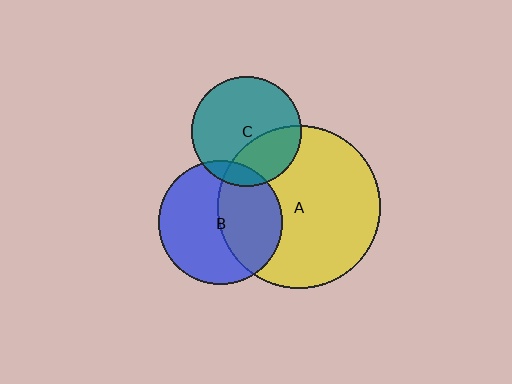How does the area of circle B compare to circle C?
Approximately 1.3 times.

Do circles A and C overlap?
Yes.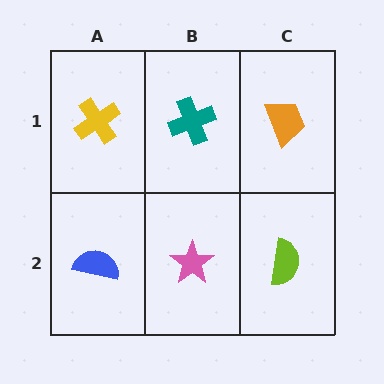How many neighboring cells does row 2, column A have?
2.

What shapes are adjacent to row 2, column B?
A teal cross (row 1, column B), a blue semicircle (row 2, column A), a lime semicircle (row 2, column C).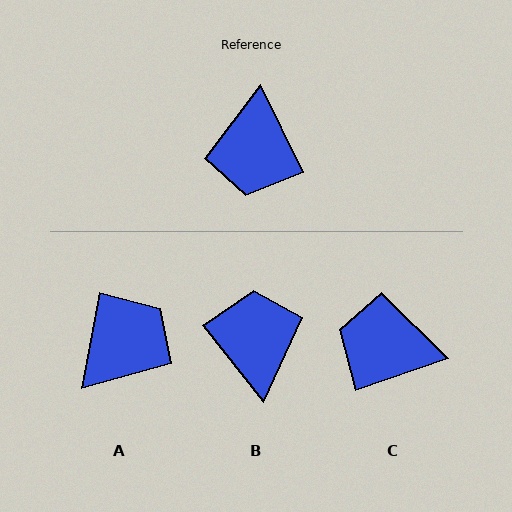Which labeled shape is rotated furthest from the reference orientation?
B, about 167 degrees away.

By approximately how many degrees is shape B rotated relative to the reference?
Approximately 167 degrees clockwise.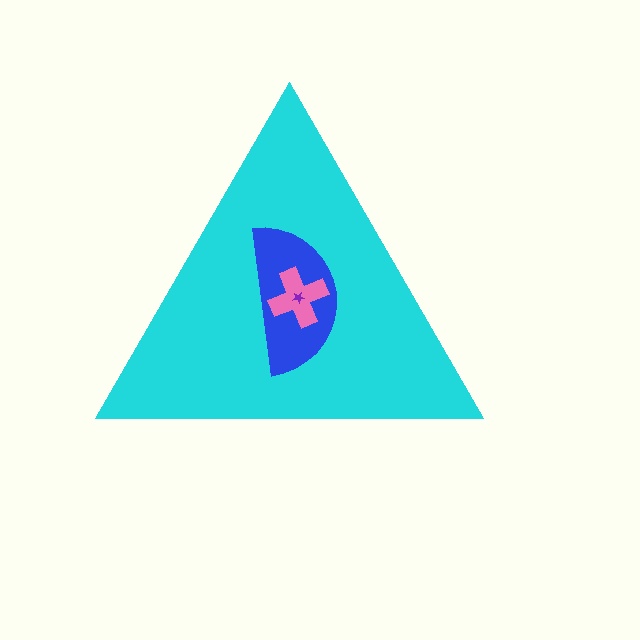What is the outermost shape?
The cyan triangle.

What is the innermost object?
The purple star.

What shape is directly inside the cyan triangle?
The blue semicircle.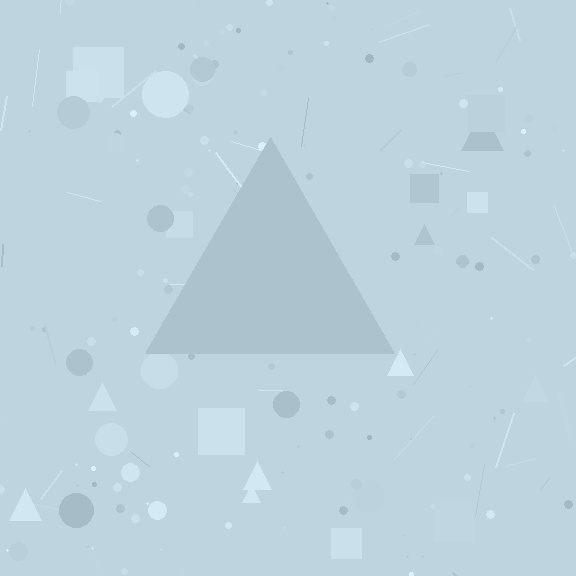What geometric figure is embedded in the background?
A triangle is embedded in the background.